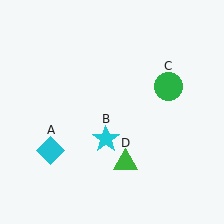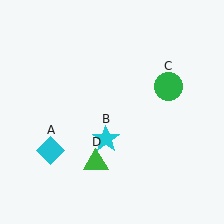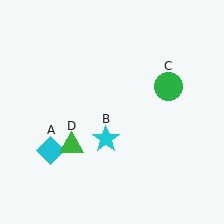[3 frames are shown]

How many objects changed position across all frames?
1 object changed position: green triangle (object D).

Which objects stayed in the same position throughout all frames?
Cyan diamond (object A) and cyan star (object B) and green circle (object C) remained stationary.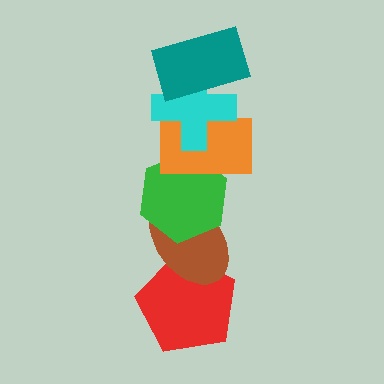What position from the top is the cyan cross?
The cyan cross is 2nd from the top.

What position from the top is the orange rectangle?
The orange rectangle is 3rd from the top.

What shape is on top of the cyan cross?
The teal rectangle is on top of the cyan cross.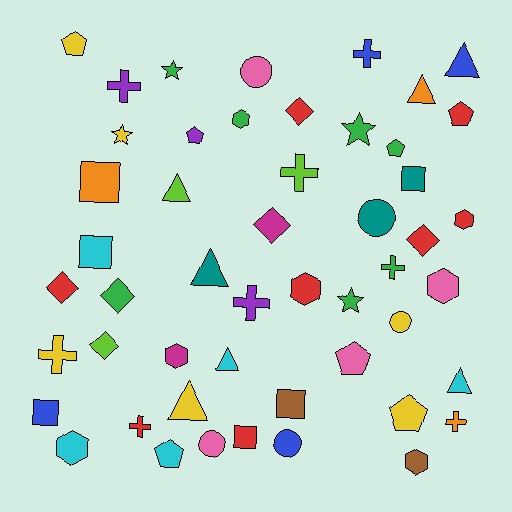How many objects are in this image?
There are 50 objects.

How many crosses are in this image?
There are 8 crosses.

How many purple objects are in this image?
There are 3 purple objects.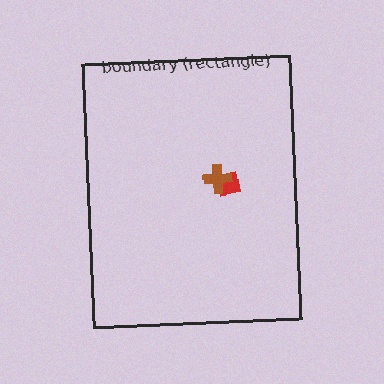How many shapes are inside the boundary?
2 inside, 0 outside.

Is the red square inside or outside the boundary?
Inside.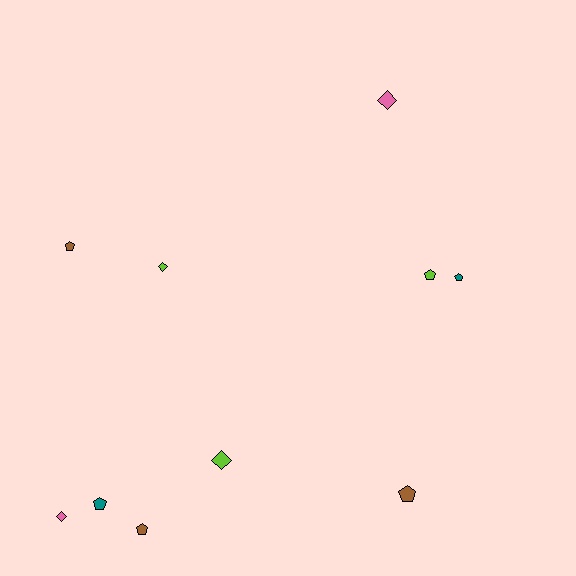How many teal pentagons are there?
There are 2 teal pentagons.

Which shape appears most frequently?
Pentagon, with 6 objects.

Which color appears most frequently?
Brown, with 3 objects.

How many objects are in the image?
There are 10 objects.